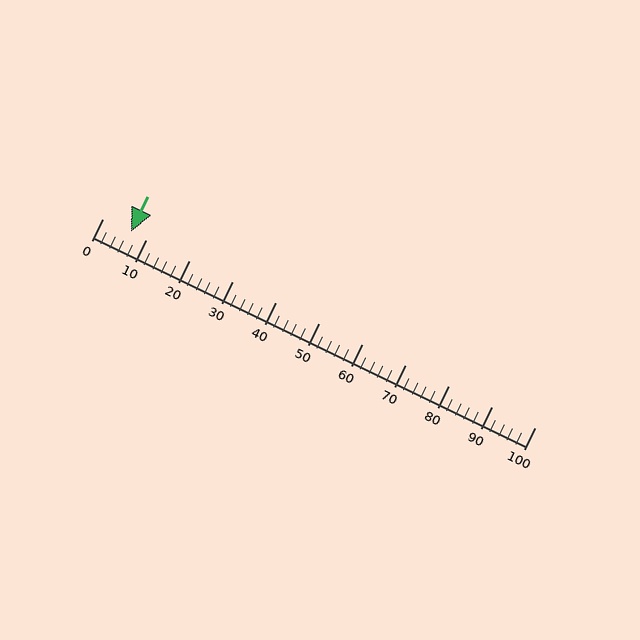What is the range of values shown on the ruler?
The ruler shows values from 0 to 100.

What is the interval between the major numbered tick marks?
The major tick marks are spaced 10 units apart.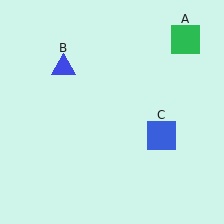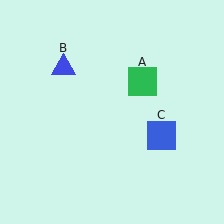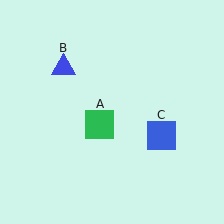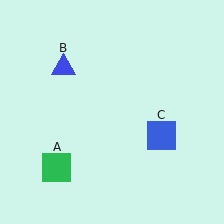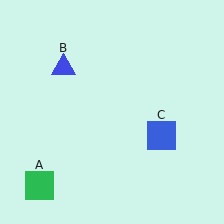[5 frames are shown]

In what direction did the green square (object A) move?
The green square (object A) moved down and to the left.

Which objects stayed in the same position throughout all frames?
Blue triangle (object B) and blue square (object C) remained stationary.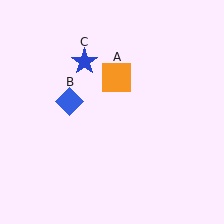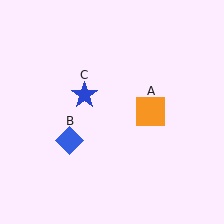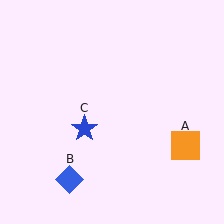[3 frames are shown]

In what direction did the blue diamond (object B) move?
The blue diamond (object B) moved down.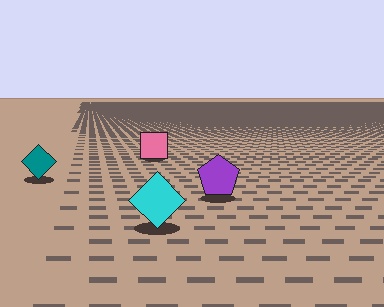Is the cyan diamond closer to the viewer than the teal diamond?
Yes. The cyan diamond is closer — you can tell from the texture gradient: the ground texture is coarser near it.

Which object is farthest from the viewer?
The pink square is farthest from the viewer. It appears smaller and the ground texture around it is denser.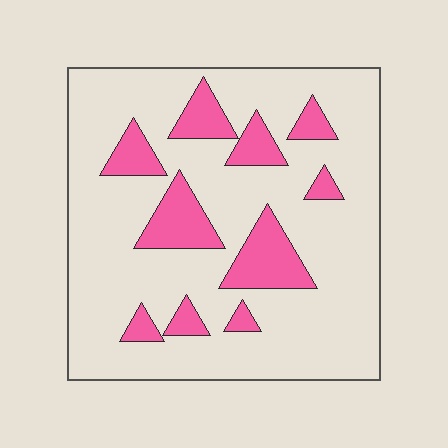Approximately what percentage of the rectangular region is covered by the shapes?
Approximately 20%.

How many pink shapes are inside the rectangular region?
10.